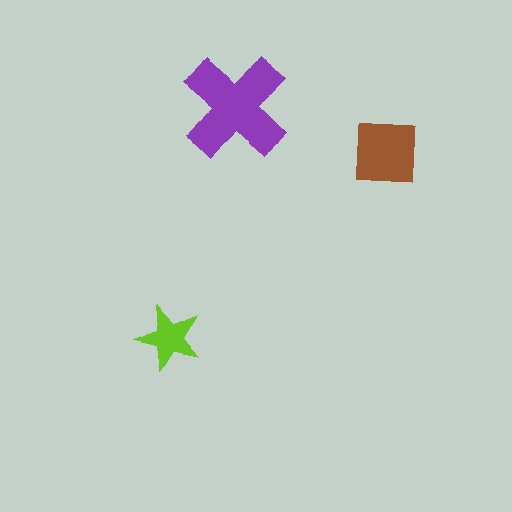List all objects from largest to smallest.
The purple cross, the brown square, the lime star.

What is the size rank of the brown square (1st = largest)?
2nd.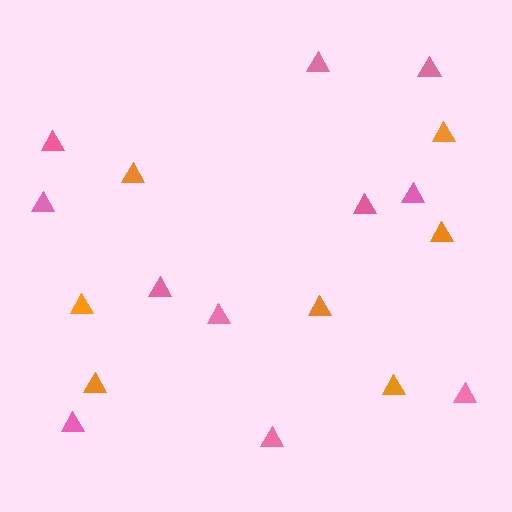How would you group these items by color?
There are 2 groups: one group of pink triangles (11) and one group of orange triangles (7).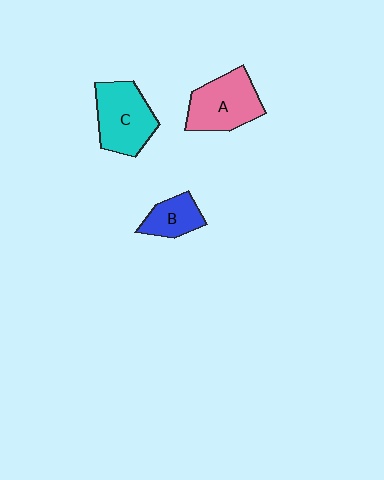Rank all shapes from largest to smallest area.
From largest to smallest: C (cyan), A (pink), B (blue).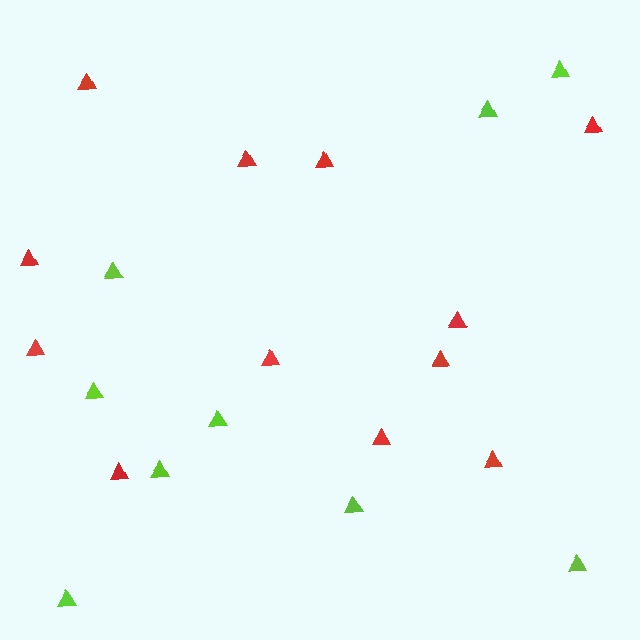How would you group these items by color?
There are 2 groups: one group of red triangles (12) and one group of lime triangles (9).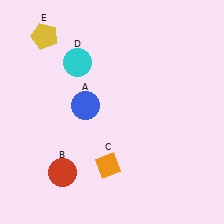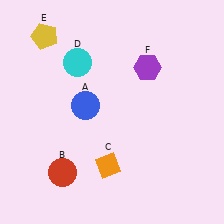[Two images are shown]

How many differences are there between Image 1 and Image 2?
There is 1 difference between the two images.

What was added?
A purple hexagon (F) was added in Image 2.